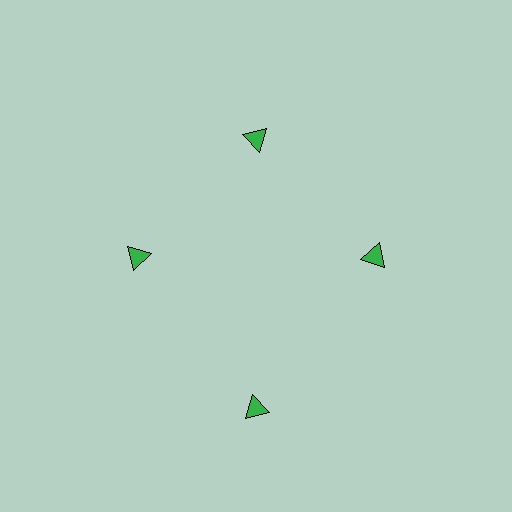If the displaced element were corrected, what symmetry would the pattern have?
It would have 4-fold rotational symmetry — the pattern would map onto itself every 90 degrees.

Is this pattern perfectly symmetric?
No. The 4 green triangles are arranged in a ring, but one element near the 6 o'clock position is pushed outward from the center, breaking the 4-fold rotational symmetry.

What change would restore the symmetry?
The symmetry would be restored by moving it inward, back onto the ring so that all 4 triangles sit at equal angles and equal distance from the center.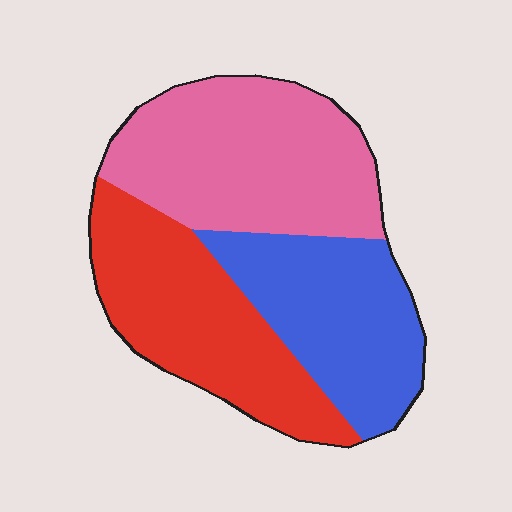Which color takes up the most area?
Pink, at roughly 40%.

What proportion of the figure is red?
Red covers 33% of the figure.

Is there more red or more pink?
Pink.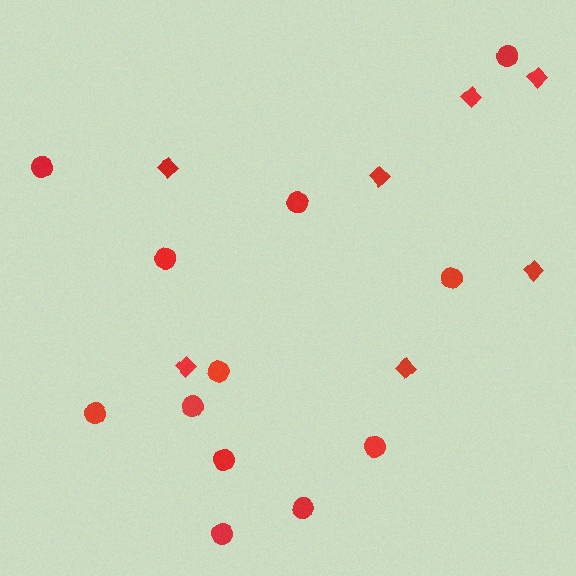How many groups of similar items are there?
There are 2 groups: one group of diamonds (7) and one group of circles (12).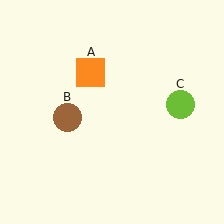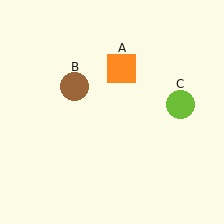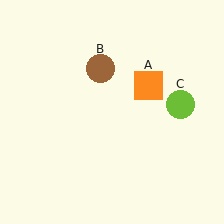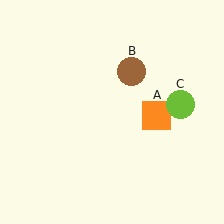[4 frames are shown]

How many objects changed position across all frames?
2 objects changed position: orange square (object A), brown circle (object B).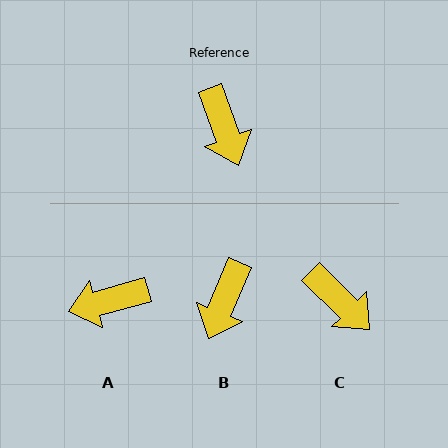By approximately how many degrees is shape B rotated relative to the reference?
Approximately 43 degrees clockwise.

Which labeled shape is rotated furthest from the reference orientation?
A, about 94 degrees away.